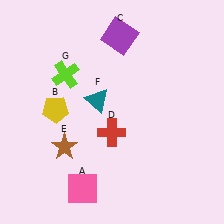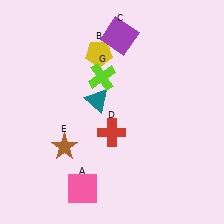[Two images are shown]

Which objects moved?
The objects that moved are: the yellow pentagon (B), the lime cross (G).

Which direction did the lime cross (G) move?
The lime cross (G) moved right.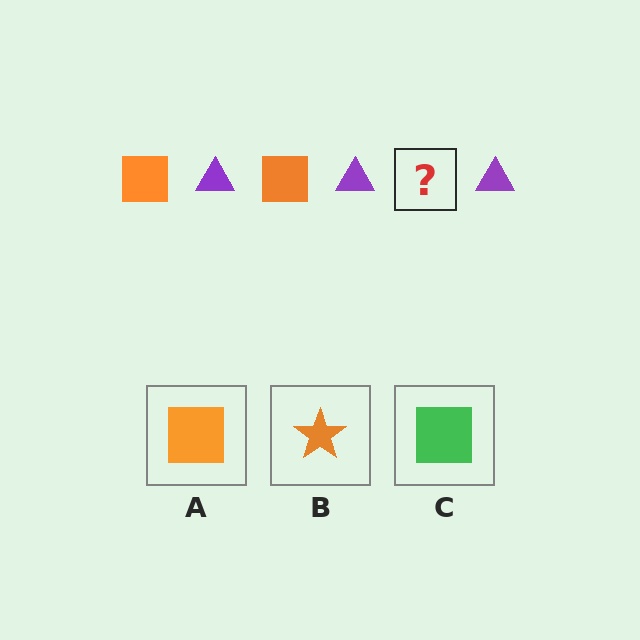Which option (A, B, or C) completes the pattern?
A.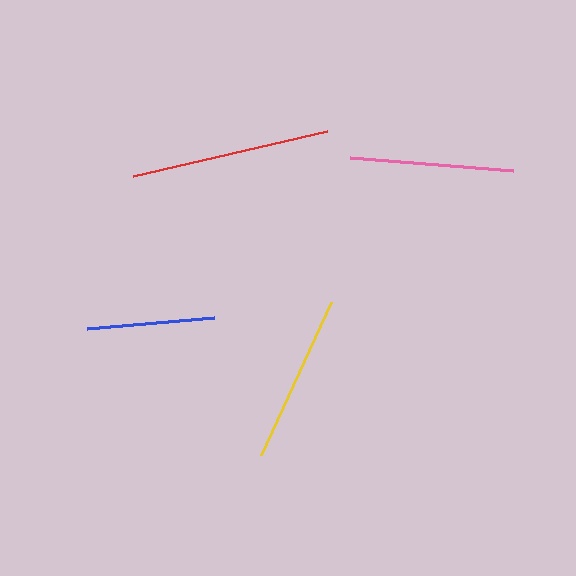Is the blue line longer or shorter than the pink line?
The pink line is longer than the blue line.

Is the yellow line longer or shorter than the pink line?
The yellow line is longer than the pink line.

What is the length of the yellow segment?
The yellow segment is approximately 169 pixels long.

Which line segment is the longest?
The red line is the longest at approximately 199 pixels.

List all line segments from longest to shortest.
From longest to shortest: red, yellow, pink, blue.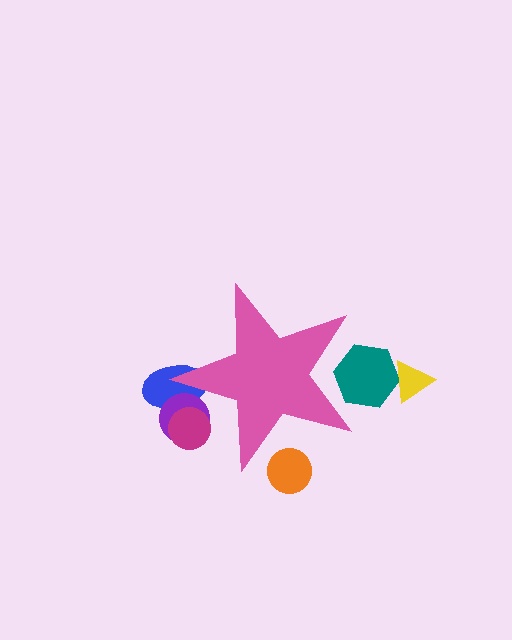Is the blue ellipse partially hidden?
Yes, the blue ellipse is partially hidden behind the pink star.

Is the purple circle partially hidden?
Yes, the purple circle is partially hidden behind the pink star.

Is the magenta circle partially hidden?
Yes, the magenta circle is partially hidden behind the pink star.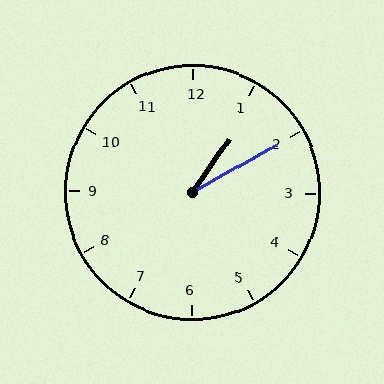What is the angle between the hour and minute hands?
Approximately 25 degrees.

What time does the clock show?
1:10.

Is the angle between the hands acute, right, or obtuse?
It is acute.